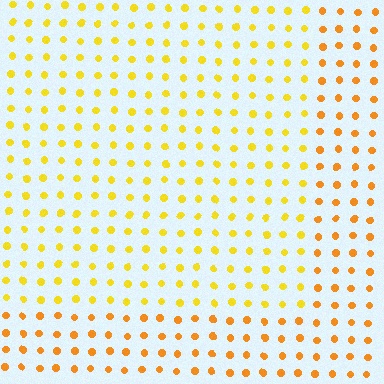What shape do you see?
I see a rectangle.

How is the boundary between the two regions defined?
The boundary is defined purely by a slight shift in hue (about 23 degrees). Spacing, size, and orientation are identical on both sides.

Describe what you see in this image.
The image is filled with small orange elements in a uniform arrangement. A rectangle-shaped region is visible where the elements are tinted to a slightly different hue, forming a subtle color boundary.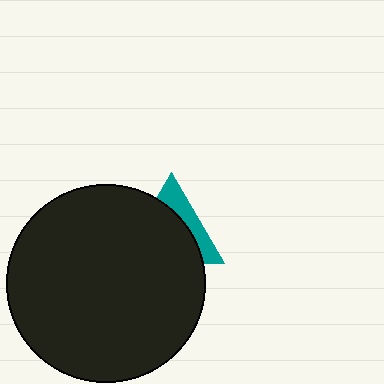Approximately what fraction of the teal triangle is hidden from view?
Roughly 67% of the teal triangle is hidden behind the black circle.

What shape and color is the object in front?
The object in front is a black circle.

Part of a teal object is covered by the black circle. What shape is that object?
It is a triangle.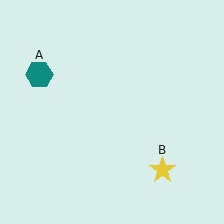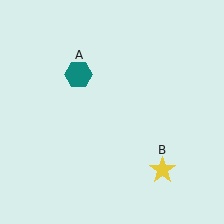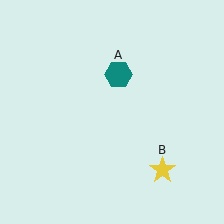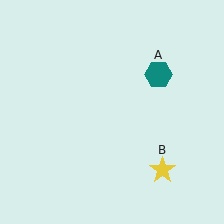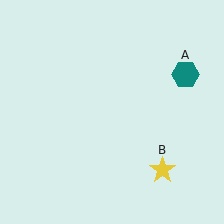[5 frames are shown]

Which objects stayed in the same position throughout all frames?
Yellow star (object B) remained stationary.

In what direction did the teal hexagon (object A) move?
The teal hexagon (object A) moved right.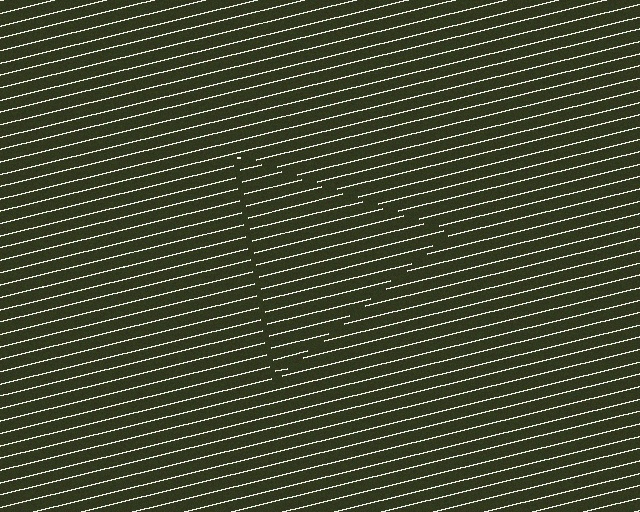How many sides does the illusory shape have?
3 sides — the line-ends trace a triangle.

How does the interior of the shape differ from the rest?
The interior of the shape contains the same grating, shifted by half a period — the contour is defined by the phase discontinuity where line-ends from the inner and outer gratings abut.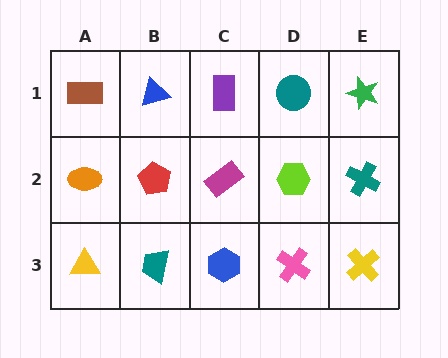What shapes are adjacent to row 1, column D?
A lime hexagon (row 2, column D), a purple rectangle (row 1, column C), a green star (row 1, column E).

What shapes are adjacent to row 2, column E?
A green star (row 1, column E), a yellow cross (row 3, column E), a lime hexagon (row 2, column D).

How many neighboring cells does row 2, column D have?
4.